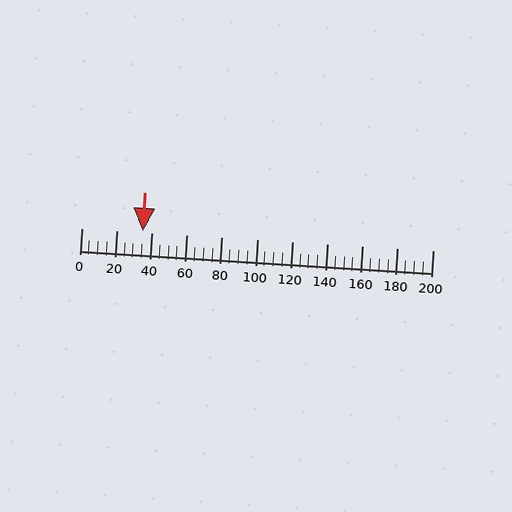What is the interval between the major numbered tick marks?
The major tick marks are spaced 20 units apart.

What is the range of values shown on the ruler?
The ruler shows values from 0 to 200.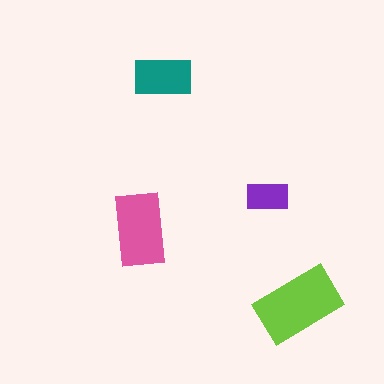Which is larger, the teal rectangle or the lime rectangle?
The lime one.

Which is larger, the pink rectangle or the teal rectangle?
The pink one.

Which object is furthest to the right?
The lime rectangle is rightmost.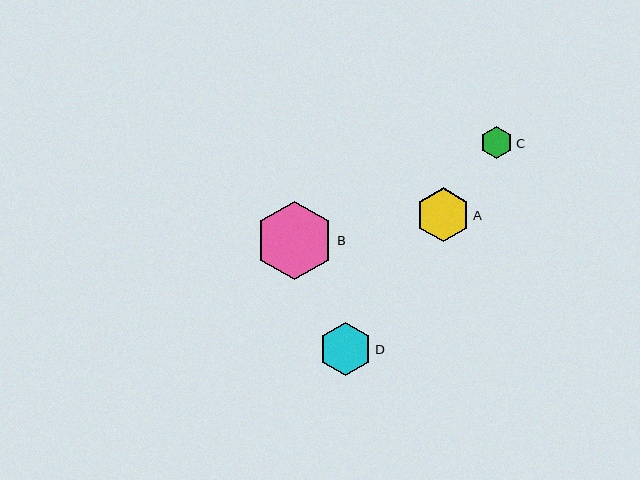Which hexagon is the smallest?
Hexagon C is the smallest with a size of approximately 32 pixels.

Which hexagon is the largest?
Hexagon B is the largest with a size of approximately 78 pixels.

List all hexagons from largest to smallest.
From largest to smallest: B, A, D, C.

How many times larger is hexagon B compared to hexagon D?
Hexagon B is approximately 1.5 times the size of hexagon D.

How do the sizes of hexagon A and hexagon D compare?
Hexagon A and hexagon D are approximately the same size.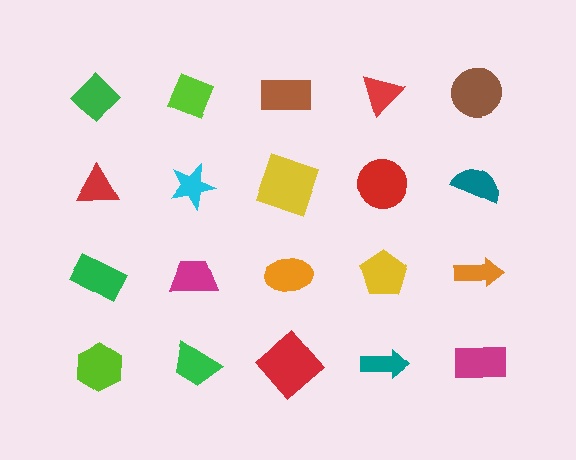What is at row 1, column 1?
A green diamond.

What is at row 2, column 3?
A yellow square.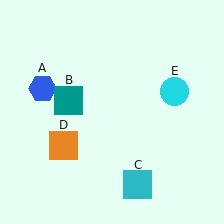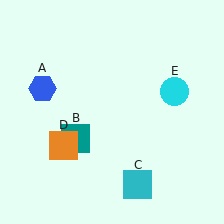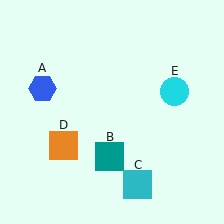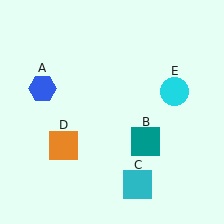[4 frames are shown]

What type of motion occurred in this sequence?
The teal square (object B) rotated counterclockwise around the center of the scene.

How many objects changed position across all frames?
1 object changed position: teal square (object B).